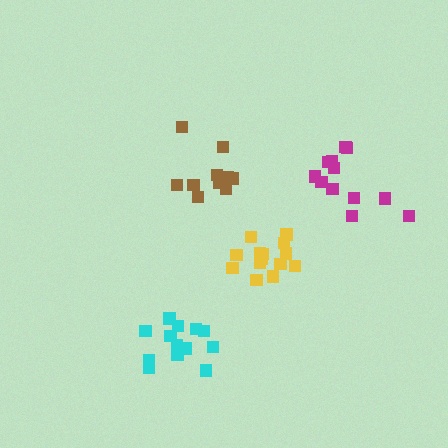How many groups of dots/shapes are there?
There are 4 groups.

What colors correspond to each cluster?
The clusters are colored: brown, magenta, cyan, yellow.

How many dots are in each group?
Group 1: 10 dots, Group 2: 12 dots, Group 3: 13 dots, Group 4: 14 dots (49 total).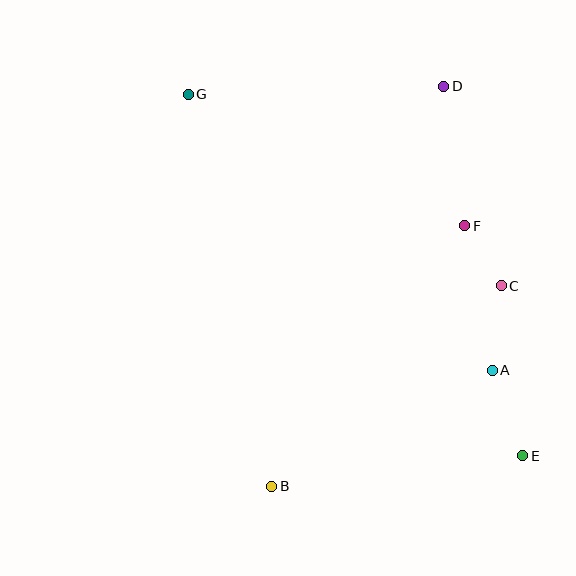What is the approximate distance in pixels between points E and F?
The distance between E and F is approximately 237 pixels.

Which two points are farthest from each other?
Points E and G are farthest from each other.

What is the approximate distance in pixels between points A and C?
The distance between A and C is approximately 85 pixels.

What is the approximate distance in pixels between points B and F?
The distance between B and F is approximately 324 pixels.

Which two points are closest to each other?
Points C and F are closest to each other.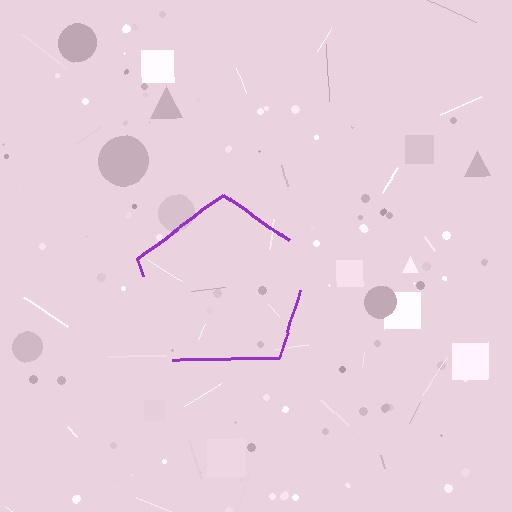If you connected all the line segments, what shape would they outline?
They would outline a pentagon.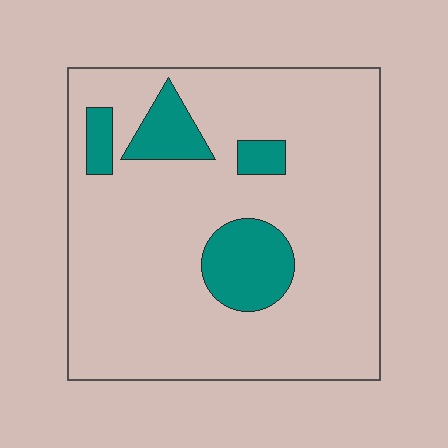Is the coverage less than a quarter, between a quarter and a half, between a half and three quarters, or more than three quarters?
Less than a quarter.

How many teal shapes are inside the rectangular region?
4.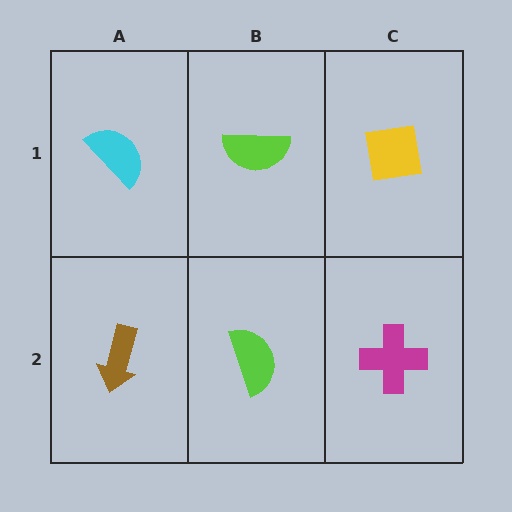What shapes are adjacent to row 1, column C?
A magenta cross (row 2, column C), a lime semicircle (row 1, column B).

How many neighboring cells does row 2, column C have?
2.